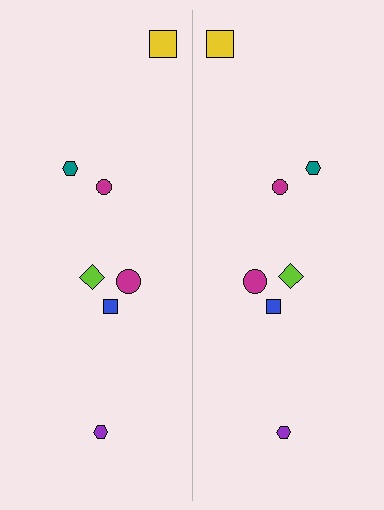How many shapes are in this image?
There are 14 shapes in this image.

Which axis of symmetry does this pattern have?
The pattern has a vertical axis of symmetry running through the center of the image.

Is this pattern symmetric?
Yes, this pattern has bilateral (reflection) symmetry.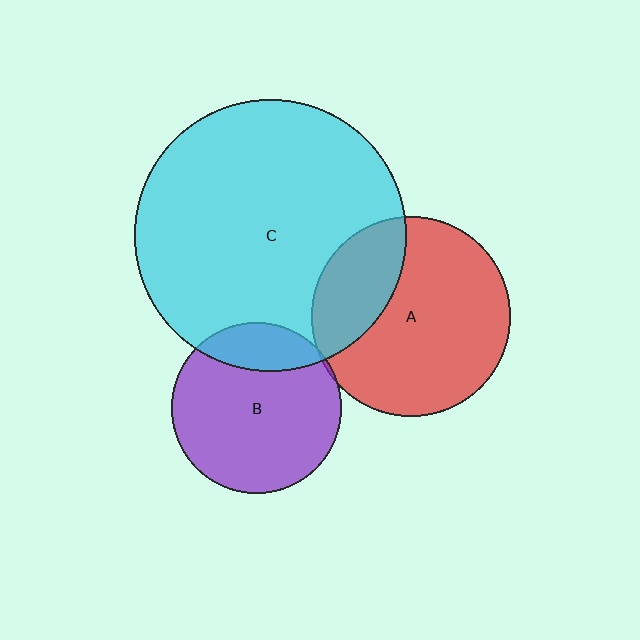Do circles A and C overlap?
Yes.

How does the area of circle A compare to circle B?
Approximately 1.4 times.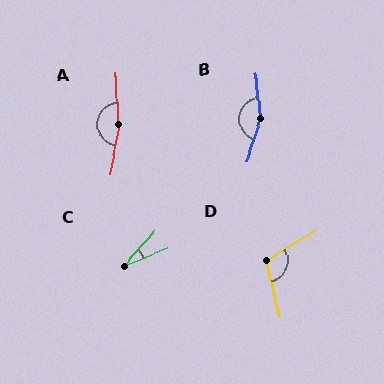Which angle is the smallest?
C, at approximately 26 degrees.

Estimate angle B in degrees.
Approximately 156 degrees.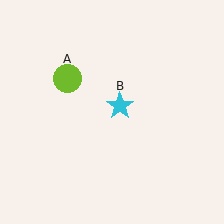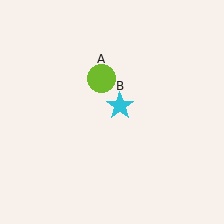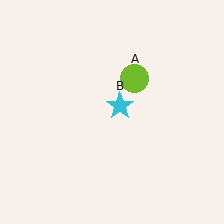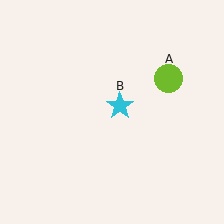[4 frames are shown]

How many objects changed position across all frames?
1 object changed position: lime circle (object A).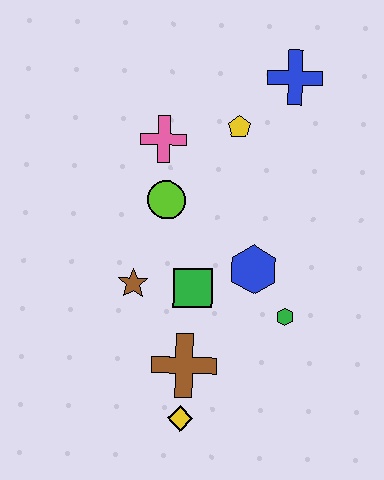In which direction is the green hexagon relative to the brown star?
The green hexagon is to the right of the brown star.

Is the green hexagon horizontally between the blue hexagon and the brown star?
No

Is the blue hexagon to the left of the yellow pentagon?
No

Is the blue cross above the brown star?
Yes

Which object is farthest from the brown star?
The blue cross is farthest from the brown star.